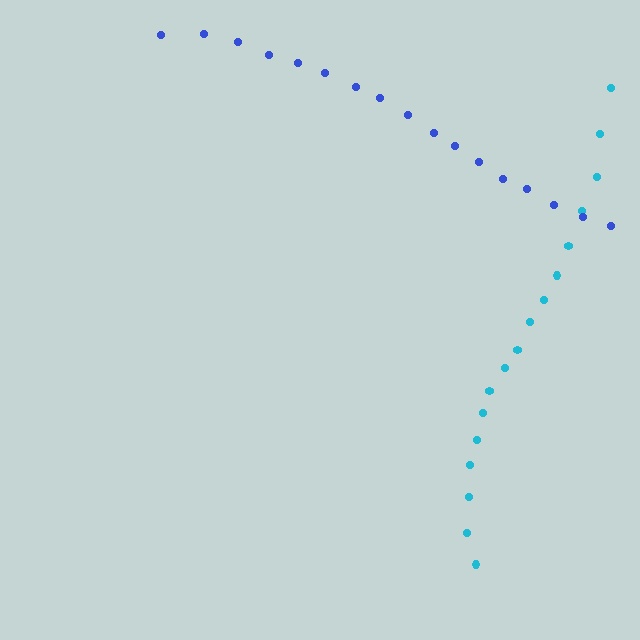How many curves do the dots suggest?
There are 2 distinct paths.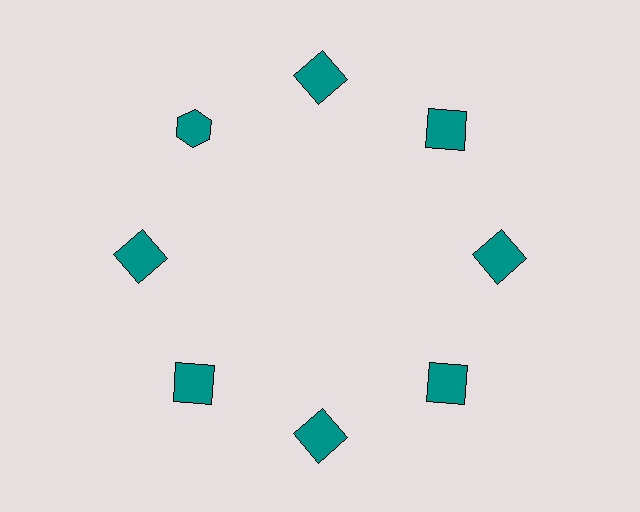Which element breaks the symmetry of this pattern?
The teal hexagon at roughly the 10 o'clock position breaks the symmetry. All other shapes are teal squares.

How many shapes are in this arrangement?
There are 8 shapes arranged in a ring pattern.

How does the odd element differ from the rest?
It has a different shape: hexagon instead of square.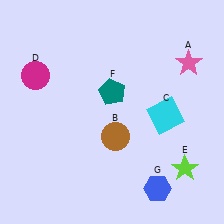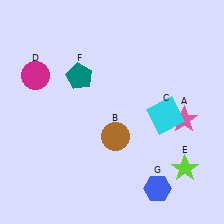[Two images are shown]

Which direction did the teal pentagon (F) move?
The teal pentagon (F) moved left.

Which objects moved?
The objects that moved are: the pink star (A), the teal pentagon (F).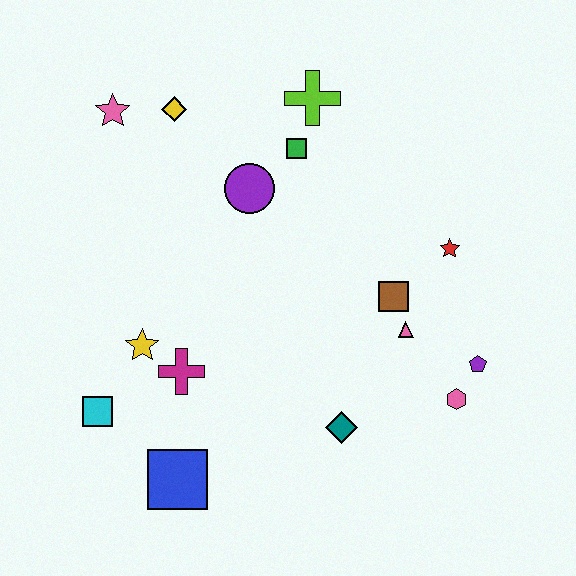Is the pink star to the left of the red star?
Yes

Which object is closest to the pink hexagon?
The purple pentagon is closest to the pink hexagon.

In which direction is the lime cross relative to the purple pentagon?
The lime cross is above the purple pentagon.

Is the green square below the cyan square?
No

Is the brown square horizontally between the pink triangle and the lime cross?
Yes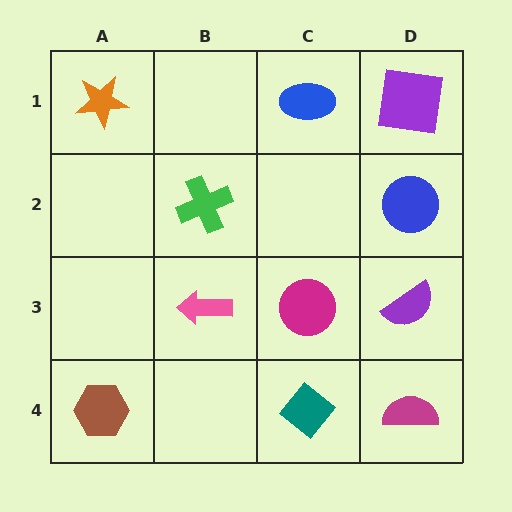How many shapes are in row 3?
3 shapes.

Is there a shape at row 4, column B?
No, that cell is empty.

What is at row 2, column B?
A green cross.